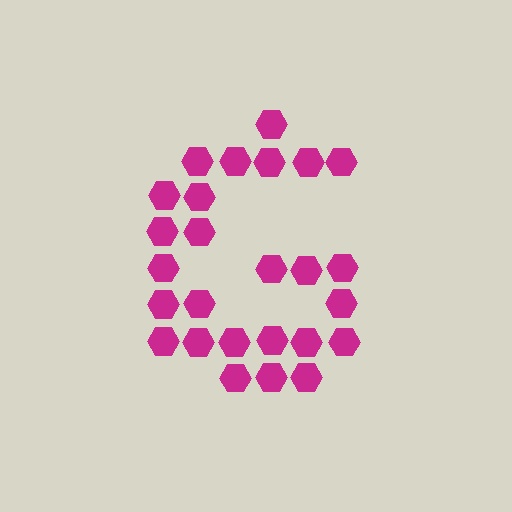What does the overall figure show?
The overall figure shows the letter G.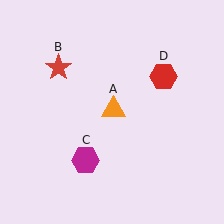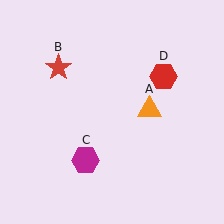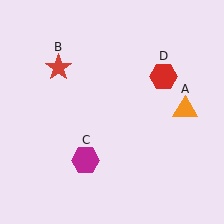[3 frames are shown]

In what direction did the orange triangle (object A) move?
The orange triangle (object A) moved right.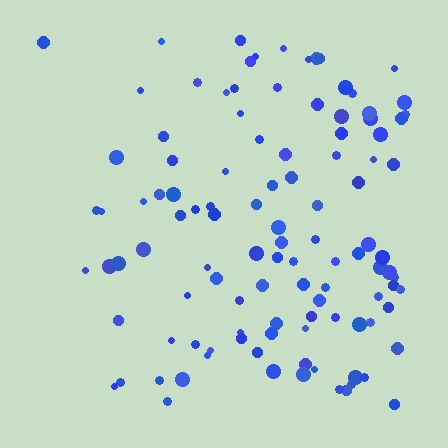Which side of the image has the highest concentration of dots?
The right.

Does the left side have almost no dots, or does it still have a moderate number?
Still a moderate number, just noticeably fewer than the right.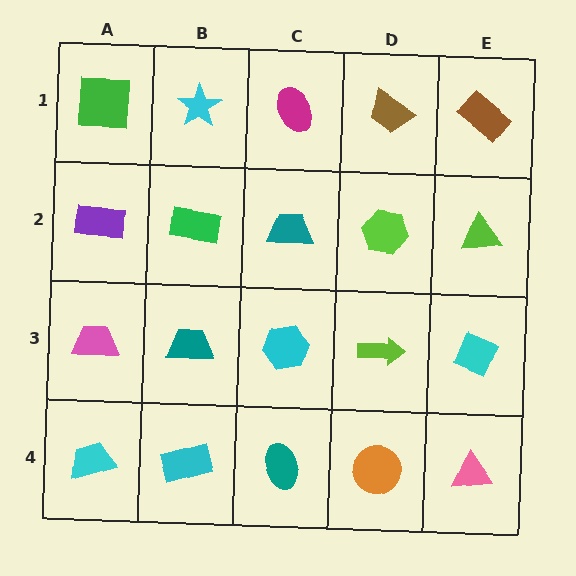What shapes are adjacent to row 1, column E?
A lime triangle (row 2, column E), a brown trapezoid (row 1, column D).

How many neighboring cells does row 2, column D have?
4.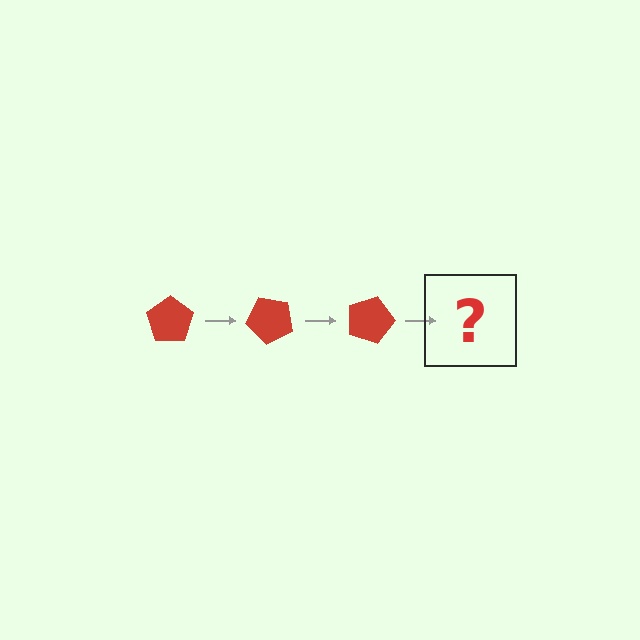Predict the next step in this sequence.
The next step is a red pentagon rotated 135 degrees.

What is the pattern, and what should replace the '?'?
The pattern is that the pentagon rotates 45 degrees each step. The '?' should be a red pentagon rotated 135 degrees.